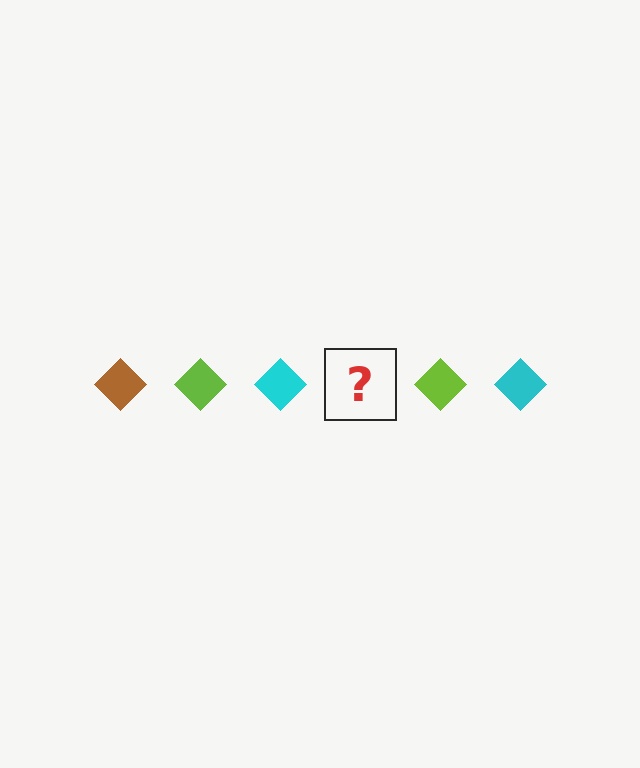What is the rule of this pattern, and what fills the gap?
The rule is that the pattern cycles through brown, lime, cyan diamonds. The gap should be filled with a brown diamond.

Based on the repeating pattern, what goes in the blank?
The blank should be a brown diamond.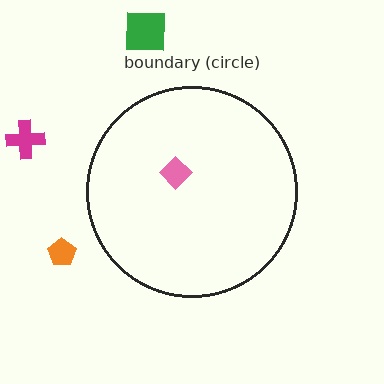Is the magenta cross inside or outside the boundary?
Outside.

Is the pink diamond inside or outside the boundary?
Inside.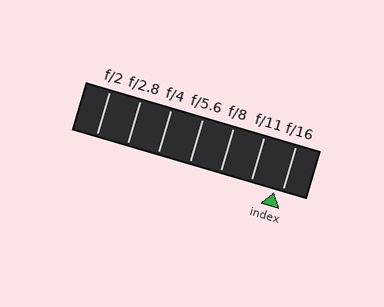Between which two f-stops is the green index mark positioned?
The index mark is between f/11 and f/16.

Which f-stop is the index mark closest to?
The index mark is closest to f/16.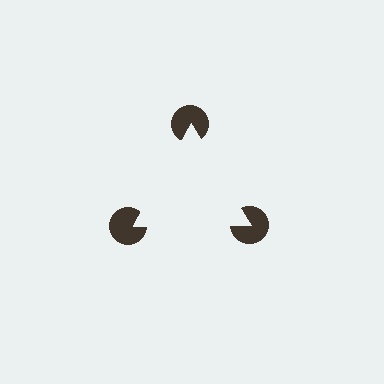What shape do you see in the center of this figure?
An illusory triangle — its edges are inferred from the aligned wedge cuts in the pac-man discs, not physically drawn.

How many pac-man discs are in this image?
There are 3 — one at each vertex of the illusory triangle.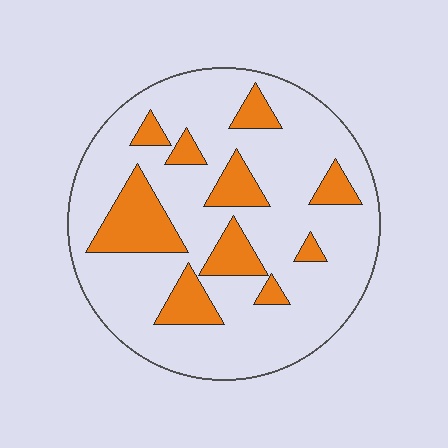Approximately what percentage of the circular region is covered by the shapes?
Approximately 20%.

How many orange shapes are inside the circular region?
10.